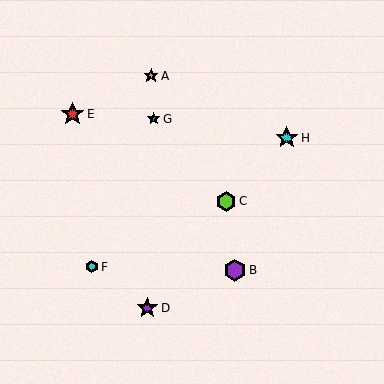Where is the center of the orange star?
The center of the orange star is at (151, 76).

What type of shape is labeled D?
Shape D is a purple star.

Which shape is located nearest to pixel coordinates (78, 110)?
The red star (labeled E) at (72, 114) is nearest to that location.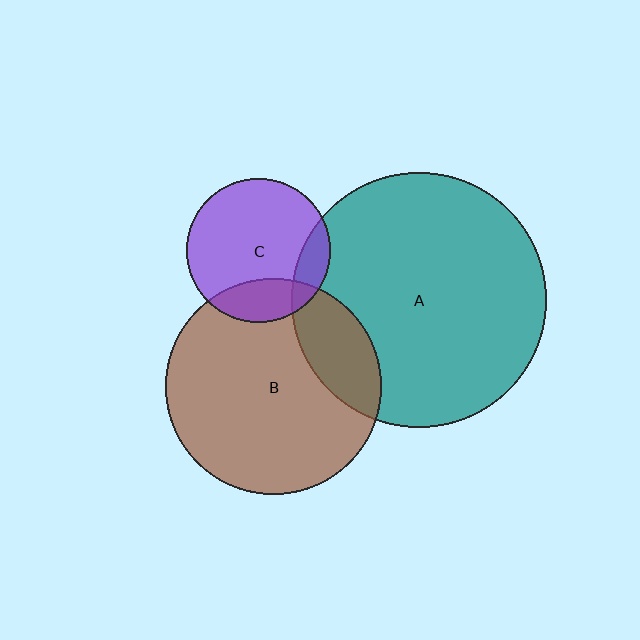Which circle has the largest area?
Circle A (teal).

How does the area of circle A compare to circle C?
Approximately 3.1 times.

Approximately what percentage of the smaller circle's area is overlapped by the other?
Approximately 20%.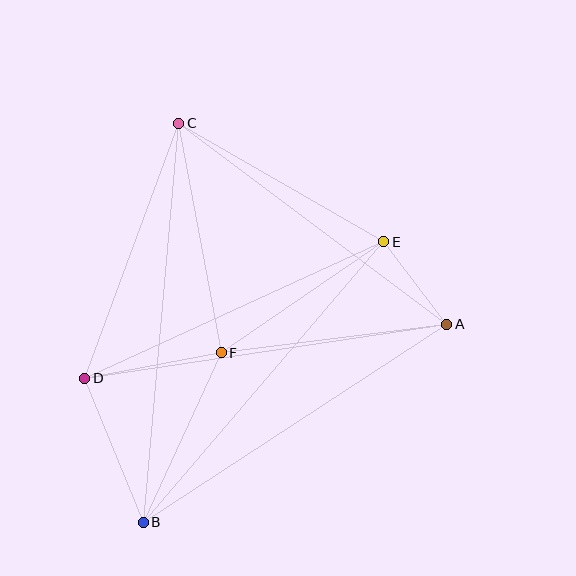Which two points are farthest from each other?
Points B and C are farthest from each other.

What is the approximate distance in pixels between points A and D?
The distance between A and D is approximately 366 pixels.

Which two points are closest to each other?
Points A and E are closest to each other.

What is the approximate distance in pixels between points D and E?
The distance between D and E is approximately 329 pixels.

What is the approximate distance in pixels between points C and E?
The distance between C and E is approximately 237 pixels.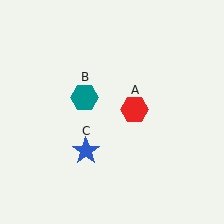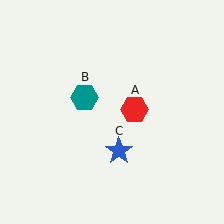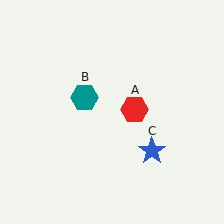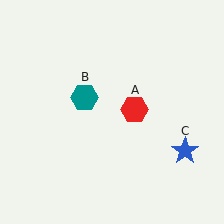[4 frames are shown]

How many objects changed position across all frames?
1 object changed position: blue star (object C).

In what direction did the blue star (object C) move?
The blue star (object C) moved right.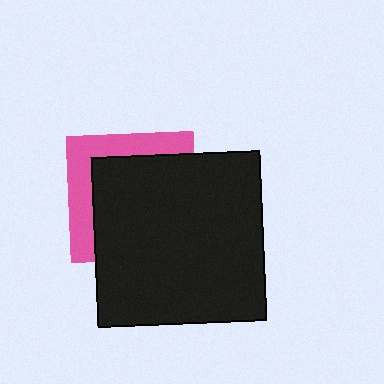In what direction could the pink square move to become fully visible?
The pink square could move toward the upper-left. That would shift it out from behind the black square entirely.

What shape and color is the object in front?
The object in front is a black square.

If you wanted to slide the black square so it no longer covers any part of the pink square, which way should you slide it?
Slide it toward the lower-right — that is the most direct way to separate the two shapes.